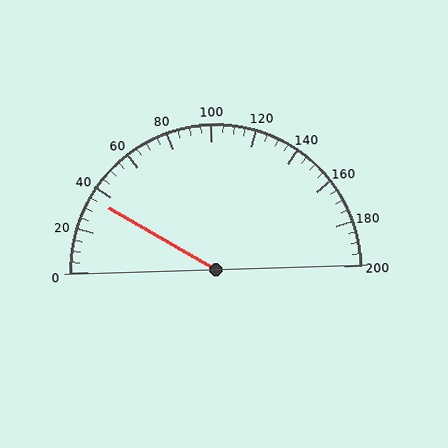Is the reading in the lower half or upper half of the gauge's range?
The reading is in the lower half of the range (0 to 200).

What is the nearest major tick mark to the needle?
The nearest major tick mark is 40.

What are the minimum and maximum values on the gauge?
The gauge ranges from 0 to 200.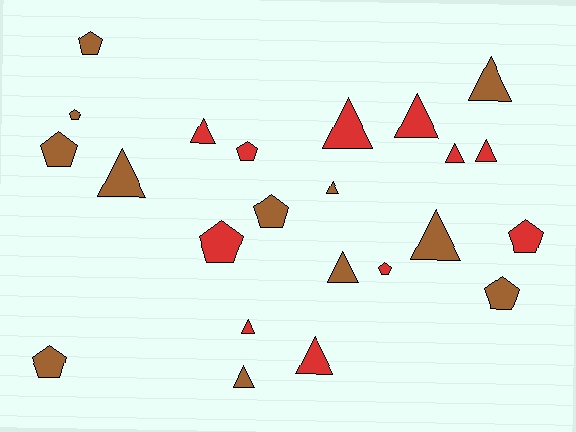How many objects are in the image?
There are 23 objects.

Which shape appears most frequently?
Triangle, with 13 objects.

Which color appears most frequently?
Brown, with 12 objects.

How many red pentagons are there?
There are 4 red pentagons.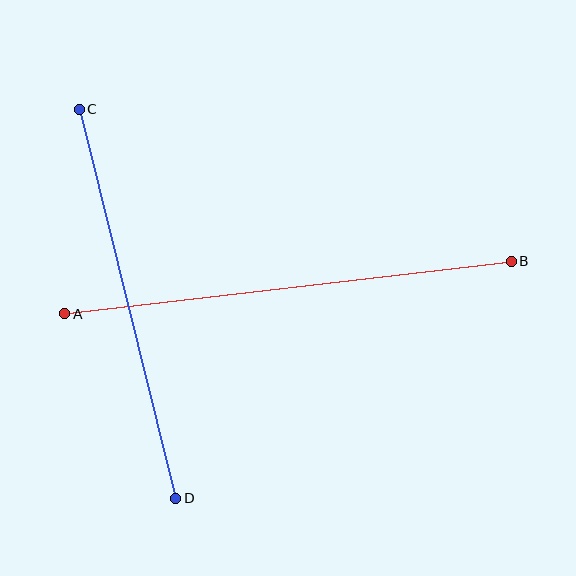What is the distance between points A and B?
The distance is approximately 450 pixels.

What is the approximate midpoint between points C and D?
The midpoint is at approximately (127, 304) pixels.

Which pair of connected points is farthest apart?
Points A and B are farthest apart.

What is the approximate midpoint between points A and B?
The midpoint is at approximately (288, 287) pixels.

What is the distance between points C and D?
The distance is approximately 401 pixels.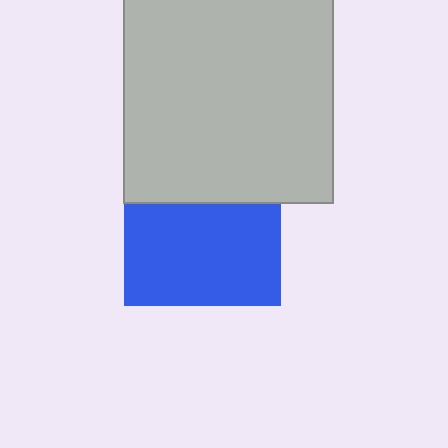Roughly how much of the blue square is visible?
Most of it is visible (roughly 65%).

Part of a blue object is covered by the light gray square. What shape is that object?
It is a square.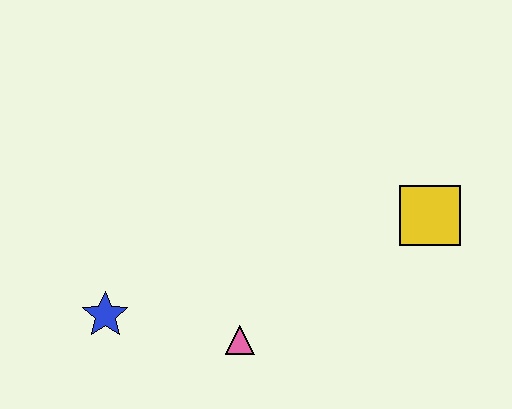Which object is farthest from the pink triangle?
The yellow square is farthest from the pink triangle.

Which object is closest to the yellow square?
The pink triangle is closest to the yellow square.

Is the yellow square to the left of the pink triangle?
No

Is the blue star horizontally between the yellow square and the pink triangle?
No